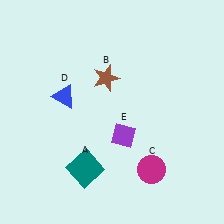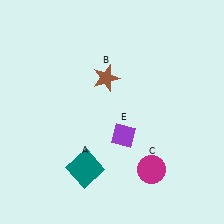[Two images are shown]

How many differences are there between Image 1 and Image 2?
There is 1 difference between the two images.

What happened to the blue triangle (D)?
The blue triangle (D) was removed in Image 2. It was in the top-left area of Image 1.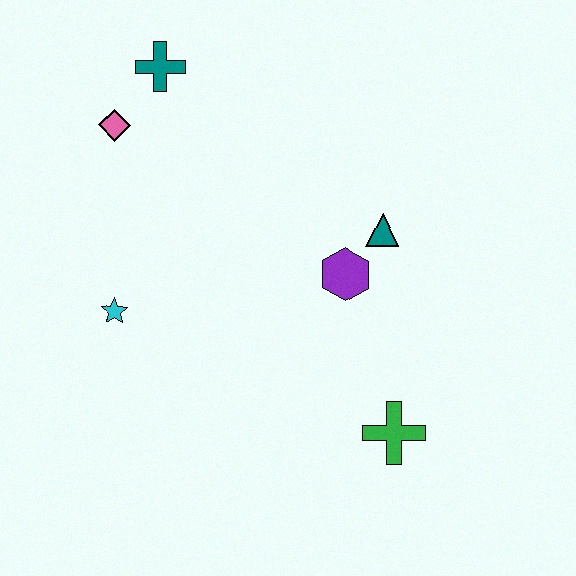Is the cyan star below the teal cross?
Yes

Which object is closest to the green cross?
The purple hexagon is closest to the green cross.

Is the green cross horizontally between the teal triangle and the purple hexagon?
No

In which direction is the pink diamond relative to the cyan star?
The pink diamond is above the cyan star.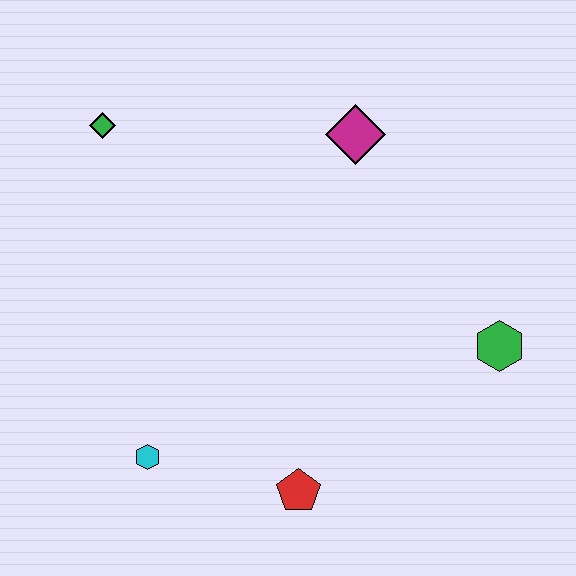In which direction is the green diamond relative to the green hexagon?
The green diamond is to the left of the green hexagon.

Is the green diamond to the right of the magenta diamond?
No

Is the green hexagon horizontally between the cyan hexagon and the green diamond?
No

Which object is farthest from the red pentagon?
The green diamond is farthest from the red pentagon.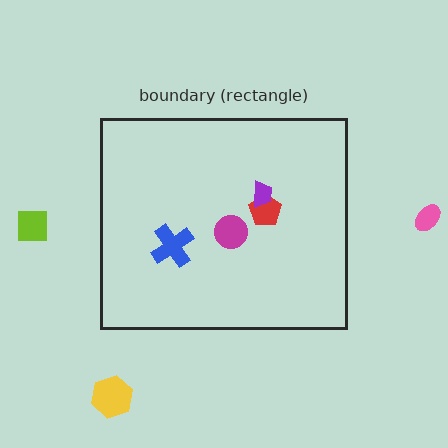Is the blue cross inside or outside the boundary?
Inside.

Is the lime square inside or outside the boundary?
Outside.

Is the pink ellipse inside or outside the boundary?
Outside.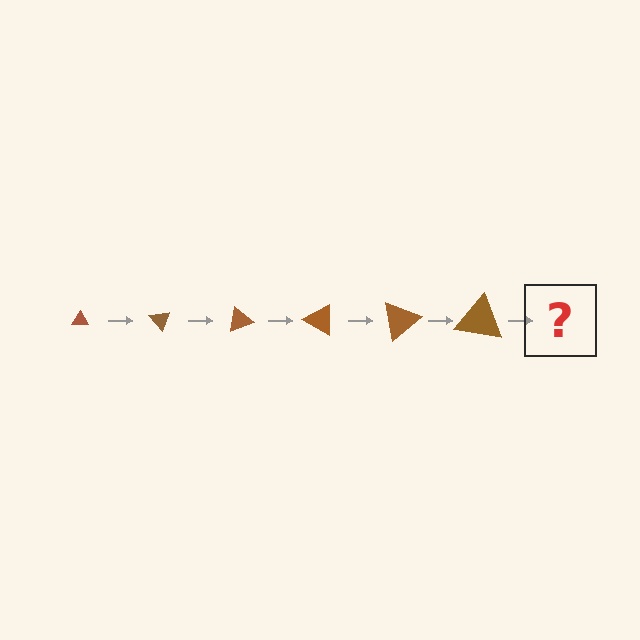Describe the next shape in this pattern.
It should be a triangle, larger than the previous one and rotated 300 degrees from the start.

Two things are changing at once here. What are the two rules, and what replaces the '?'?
The two rules are that the triangle grows larger each step and it rotates 50 degrees each step. The '?' should be a triangle, larger than the previous one and rotated 300 degrees from the start.